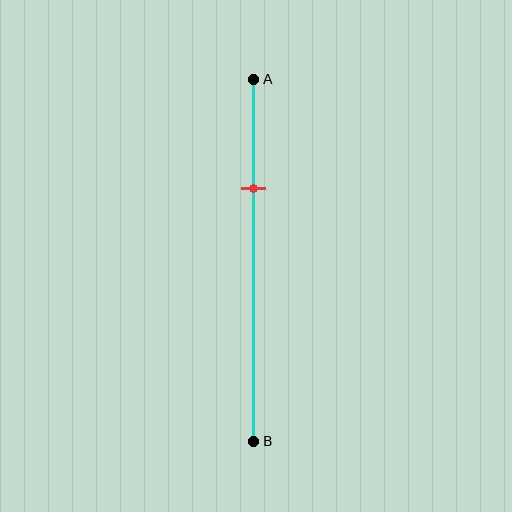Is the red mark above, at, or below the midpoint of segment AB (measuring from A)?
The red mark is above the midpoint of segment AB.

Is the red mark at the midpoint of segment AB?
No, the mark is at about 30% from A, not at the 50% midpoint.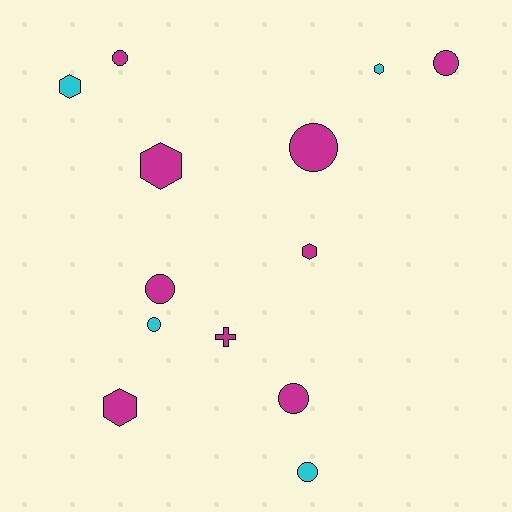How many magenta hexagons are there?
There are 3 magenta hexagons.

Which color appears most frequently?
Magenta, with 9 objects.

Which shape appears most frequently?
Circle, with 7 objects.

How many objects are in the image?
There are 13 objects.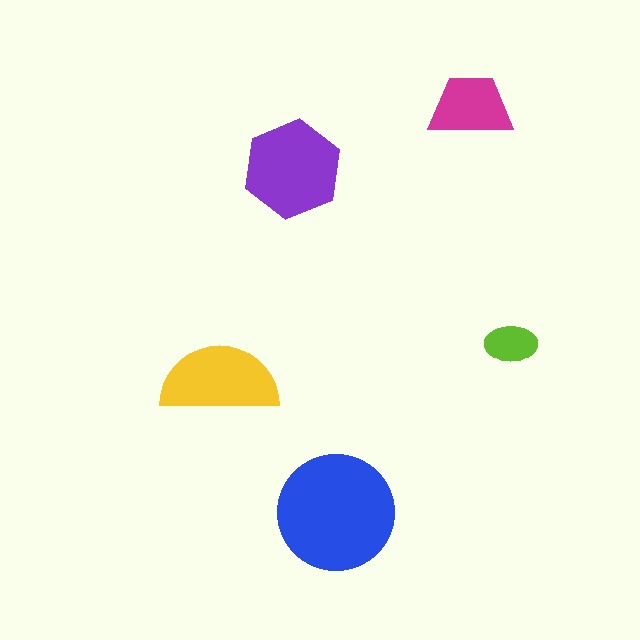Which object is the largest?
The blue circle.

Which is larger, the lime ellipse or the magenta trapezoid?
The magenta trapezoid.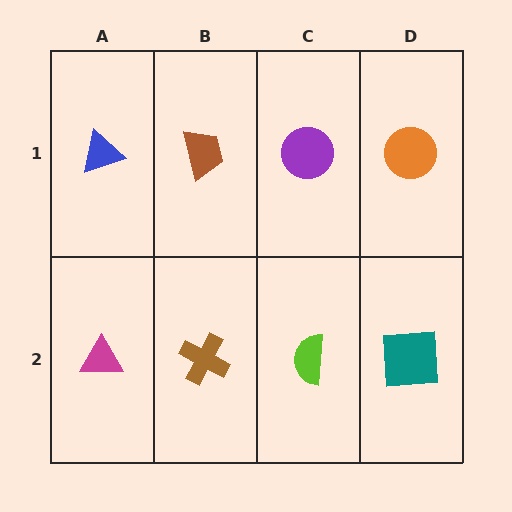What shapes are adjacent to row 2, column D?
An orange circle (row 1, column D), a lime semicircle (row 2, column C).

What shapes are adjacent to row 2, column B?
A brown trapezoid (row 1, column B), a magenta triangle (row 2, column A), a lime semicircle (row 2, column C).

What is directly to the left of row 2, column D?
A lime semicircle.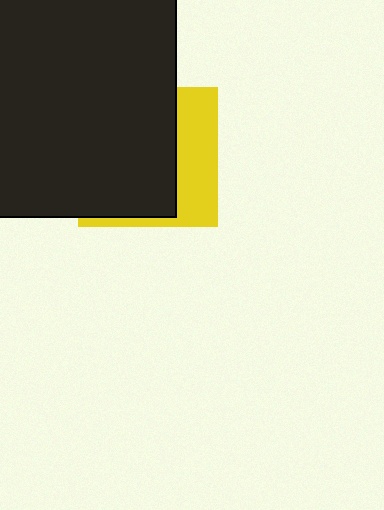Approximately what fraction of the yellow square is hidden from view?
Roughly 66% of the yellow square is hidden behind the black rectangle.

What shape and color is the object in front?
The object in front is a black rectangle.